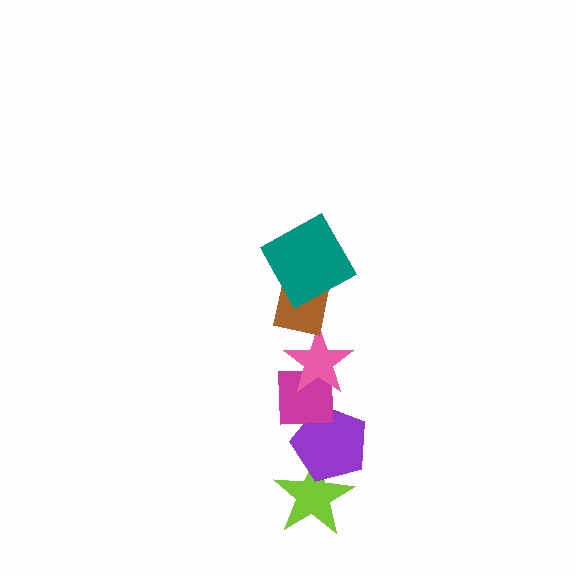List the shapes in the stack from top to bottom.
From top to bottom: the teal square, the brown square, the pink star, the magenta square, the purple pentagon, the lime star.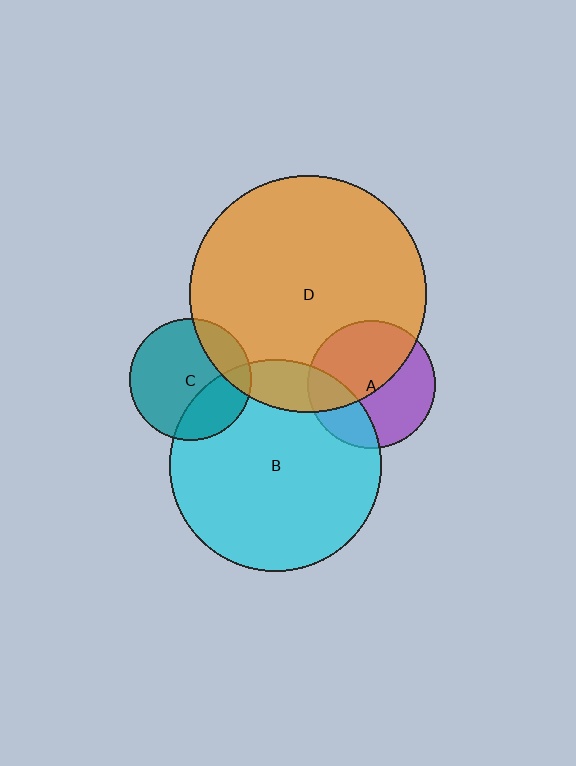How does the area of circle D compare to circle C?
Approximately 3.8 times.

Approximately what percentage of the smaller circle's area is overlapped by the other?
Approximately 20%.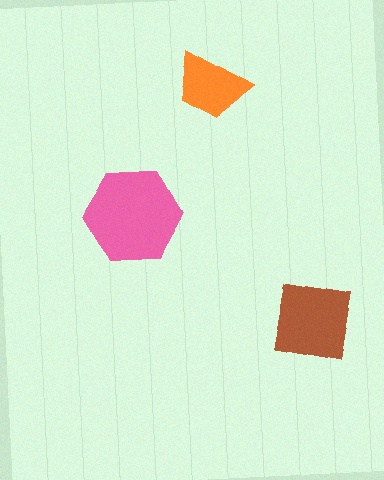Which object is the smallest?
The orange trapezoid.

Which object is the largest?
The pink hexagon.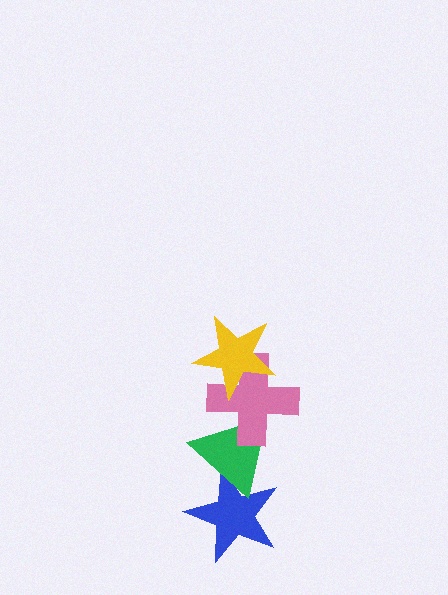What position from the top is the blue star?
The blue star is 4th from the top.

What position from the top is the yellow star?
The yellow star is 1st from the top.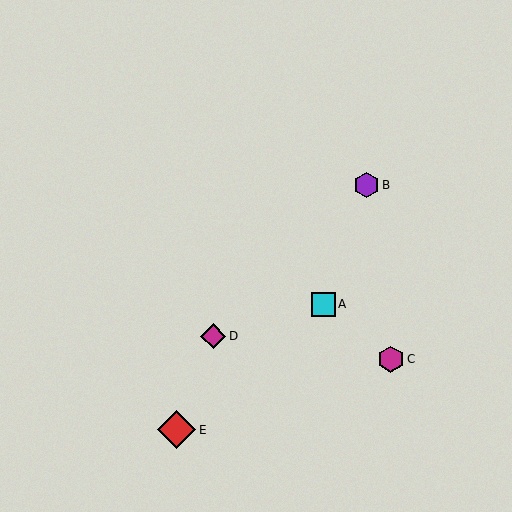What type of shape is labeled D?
Shape D is a magenta diamond.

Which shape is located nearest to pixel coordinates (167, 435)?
The red diamond (labeled E) at (177, 430) is nearest to that location.